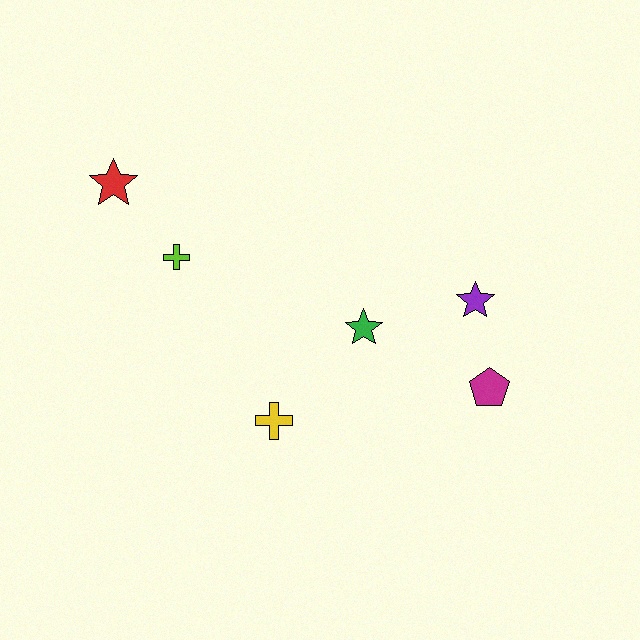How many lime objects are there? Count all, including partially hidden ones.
There is 1 lime object.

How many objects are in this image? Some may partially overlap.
There are 6 objects.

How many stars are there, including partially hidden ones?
There are 3 stars.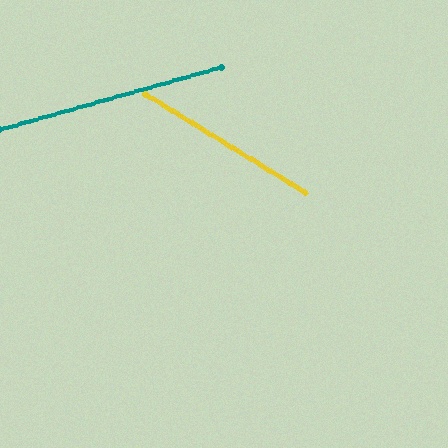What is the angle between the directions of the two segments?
Approximately 47 degrees.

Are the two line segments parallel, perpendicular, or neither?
Neither parallel nor perpendicular — they differ by about 47°.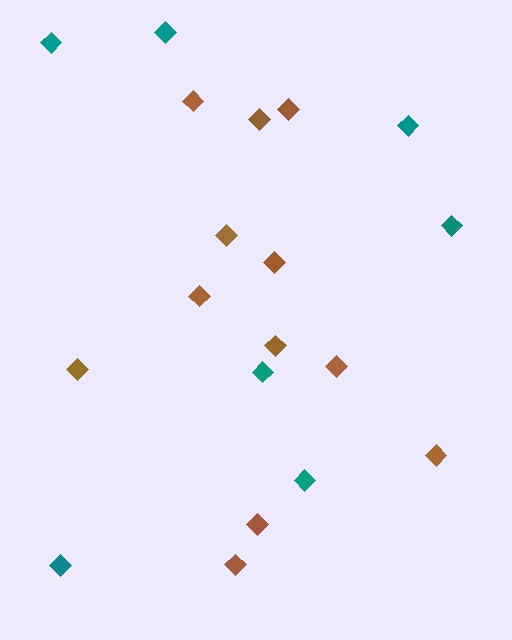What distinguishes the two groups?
There are 2 groups: one group of teal diamonds (7) and one group of brown diamonds (12).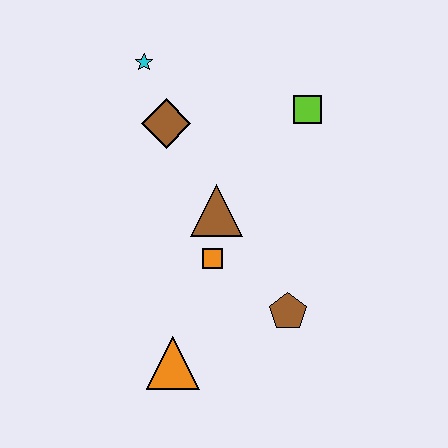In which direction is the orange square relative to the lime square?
The orange square is below the lime square.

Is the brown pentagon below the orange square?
Yes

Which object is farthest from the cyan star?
The orange triangle is farthest from the cyan star.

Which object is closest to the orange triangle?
The orange square is closest to the orange triangle.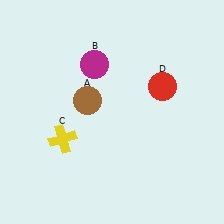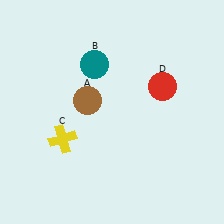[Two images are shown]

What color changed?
The circle (B) changed from magenta in Image 1 to teal in Image 2.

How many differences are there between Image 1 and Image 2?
There is 1 difference between the two images.